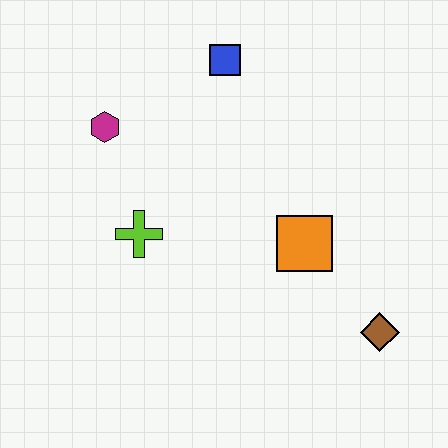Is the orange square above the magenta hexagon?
No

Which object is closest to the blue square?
The magenta hexagon is closest to the blue square.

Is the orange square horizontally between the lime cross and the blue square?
No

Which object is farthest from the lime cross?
The brown diamond is farthest from the lime cross.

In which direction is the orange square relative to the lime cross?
The orange square is to the right of the lime cross.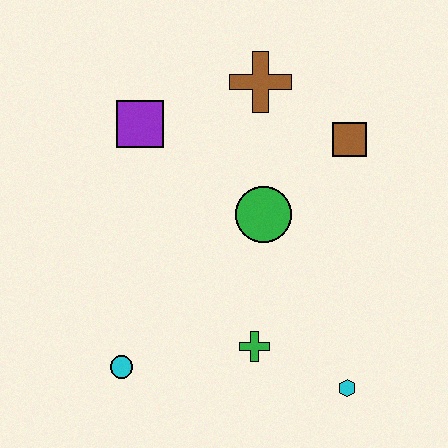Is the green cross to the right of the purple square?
Yes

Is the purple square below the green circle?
No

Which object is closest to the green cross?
The cyan hexagon is closest to the green cross.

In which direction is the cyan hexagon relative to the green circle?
The cyan hexagon is below the green circle.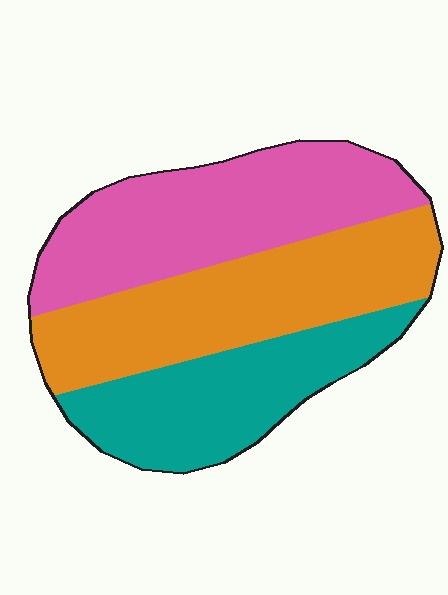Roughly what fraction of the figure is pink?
Pink takes up between a third and a half of the figure.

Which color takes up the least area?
Teal, at roughly 30%.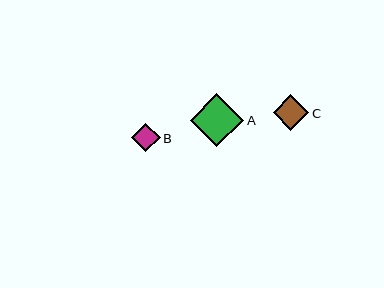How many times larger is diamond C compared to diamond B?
Diamond C is approximately 1.2 times the size of diamond B.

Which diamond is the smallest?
Diamond B is the smallest with a size of approximately 29 pixels.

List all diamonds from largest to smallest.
From largest to smallest: A, C, B.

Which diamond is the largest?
Diamond A is the largest with a size of approximately 53 pixels.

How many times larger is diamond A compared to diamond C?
Diamond A is approximately 1.5 times the size of diamond C.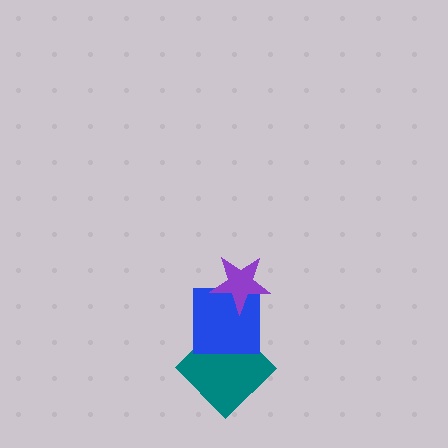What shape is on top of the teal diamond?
The blue square is on top of the teal diamond.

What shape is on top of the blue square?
The purple star is on top of the blue square.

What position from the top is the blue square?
The blue square is 2nd from the top.